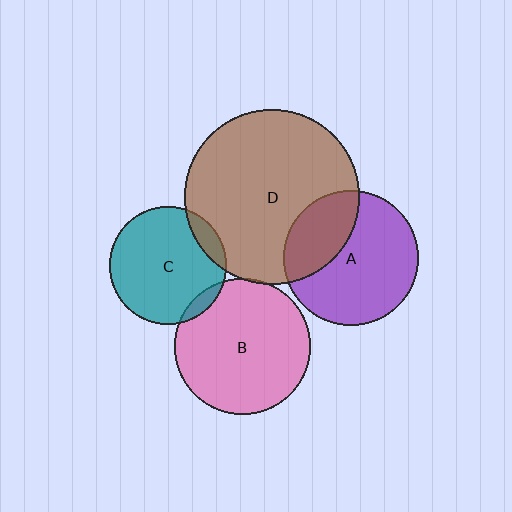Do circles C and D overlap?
Yes.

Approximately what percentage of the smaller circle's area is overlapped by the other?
Approximately 10%.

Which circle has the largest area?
Circle D (brown).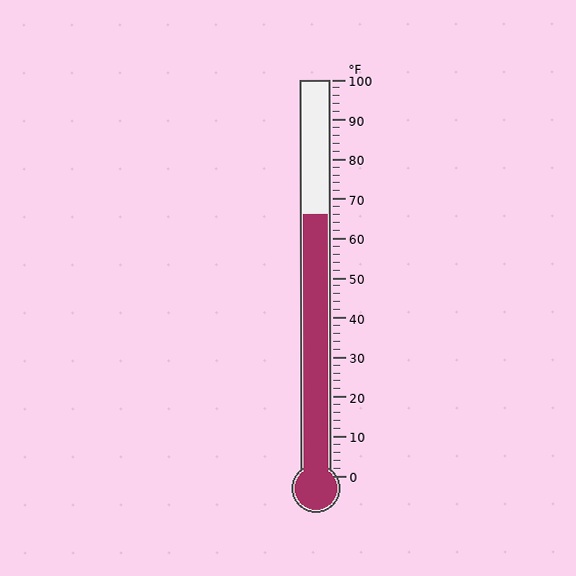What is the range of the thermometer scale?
The thermometer scale ranges from 0°F to 100°F.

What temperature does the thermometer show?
The thermometer shows approximately 66°F.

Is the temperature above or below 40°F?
The temperature is above 40°F.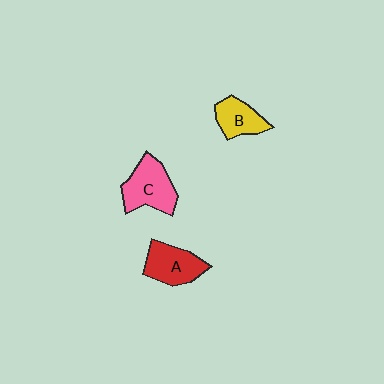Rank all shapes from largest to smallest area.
From largest to smallest: C (pink), A (red), B (yellow).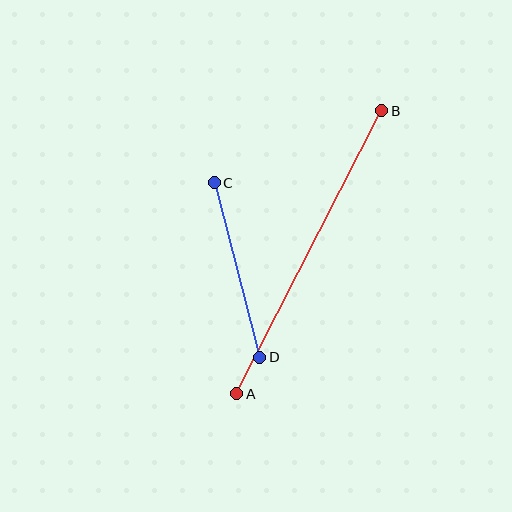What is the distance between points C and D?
The distance is approximately 180 pixels.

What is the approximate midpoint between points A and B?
The midpoint is at approximately (309, 252) pixels.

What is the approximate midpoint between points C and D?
The midpoint is at approximately (237, 270) pixels.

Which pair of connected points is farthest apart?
Points A and B are farthest apart.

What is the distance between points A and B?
The distance is approximately 318 pixels.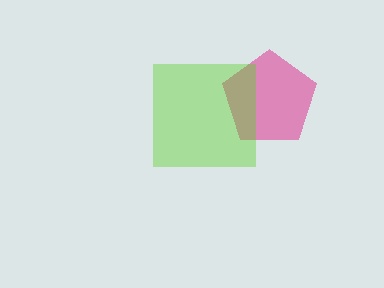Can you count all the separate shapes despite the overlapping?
Yes, there are 2 separate shapes.